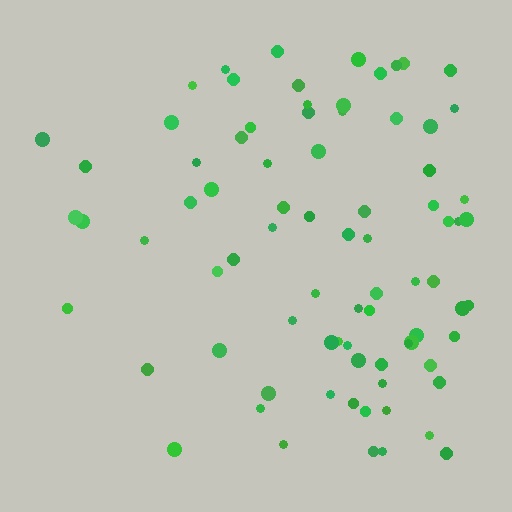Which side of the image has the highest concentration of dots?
The right.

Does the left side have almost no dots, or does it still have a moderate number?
Still a moderate number, just noticeably fewer than the right.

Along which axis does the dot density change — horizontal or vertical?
Horizontal.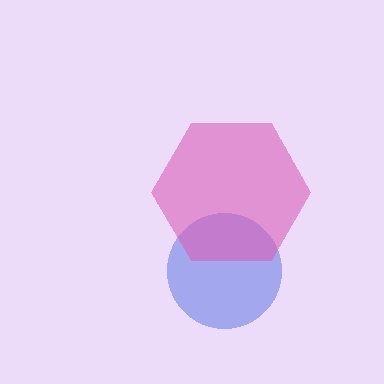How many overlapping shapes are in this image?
There are 2 overlapping shapes in the image.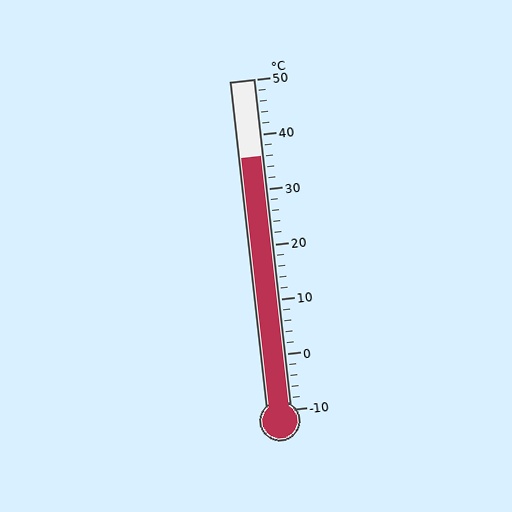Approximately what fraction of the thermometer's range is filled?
The thermometer is filled to approximately 75% of its range.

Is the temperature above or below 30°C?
The temperature is above 30°C.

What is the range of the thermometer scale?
The thermometer scale ranges from -10°C to 50°C.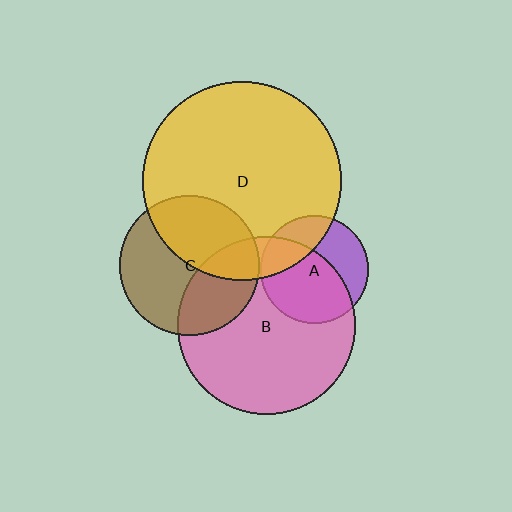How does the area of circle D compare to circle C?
Approximately 2.0 times.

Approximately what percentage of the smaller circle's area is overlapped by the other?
Approximately 15%.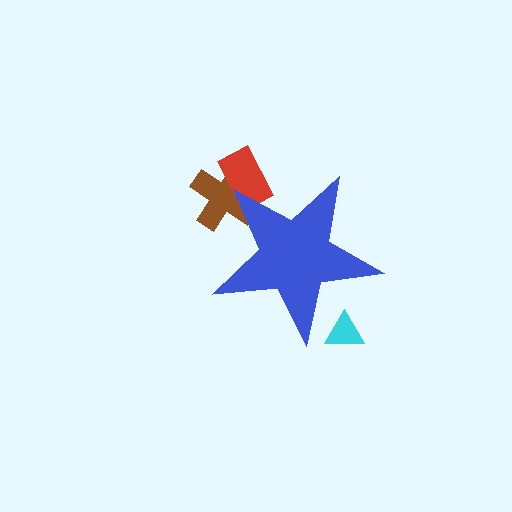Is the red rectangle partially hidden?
Yes, the red rectangle is partially hidden behind the blue star.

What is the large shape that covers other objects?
A blue star.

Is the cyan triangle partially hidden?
Yes, the cyan triangle is partially hidden behind the blue star.